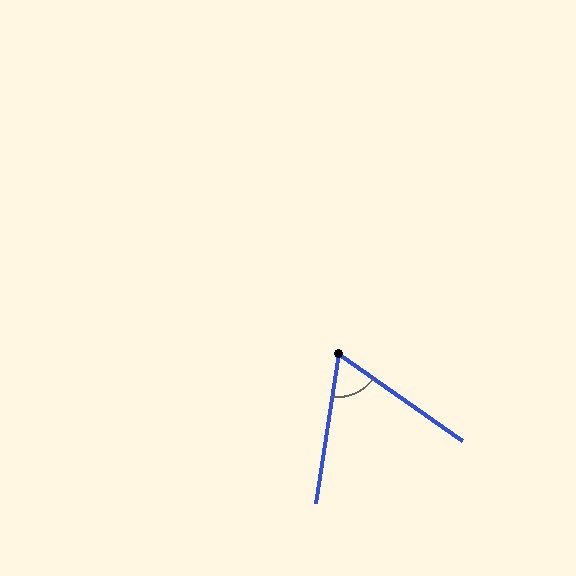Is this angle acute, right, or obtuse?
It is acute.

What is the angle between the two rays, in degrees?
Approximately 64 degrees.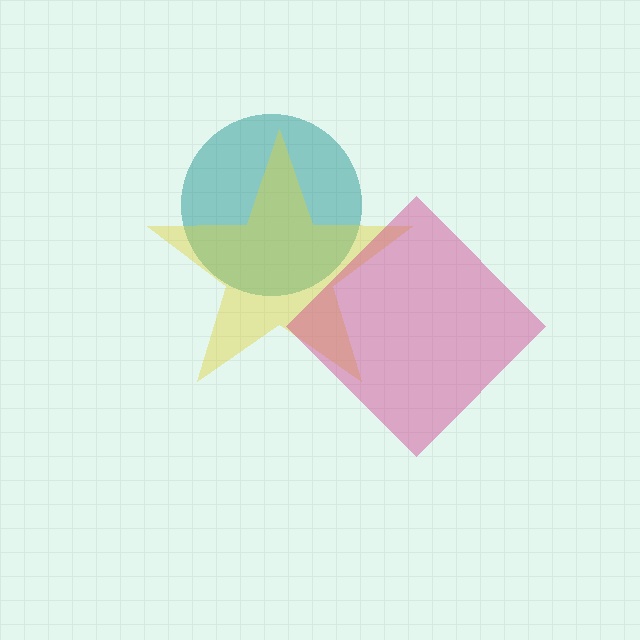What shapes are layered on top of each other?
The layered shapes are: a teal circle, a yellow star, a magenta diamond.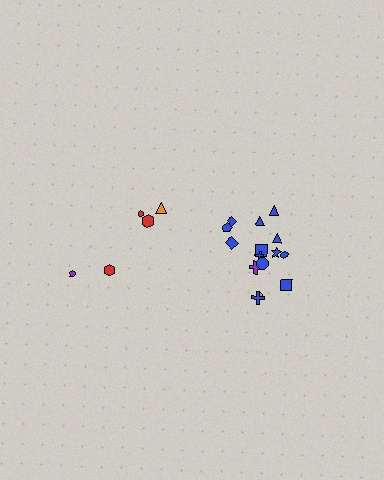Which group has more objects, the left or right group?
The right group.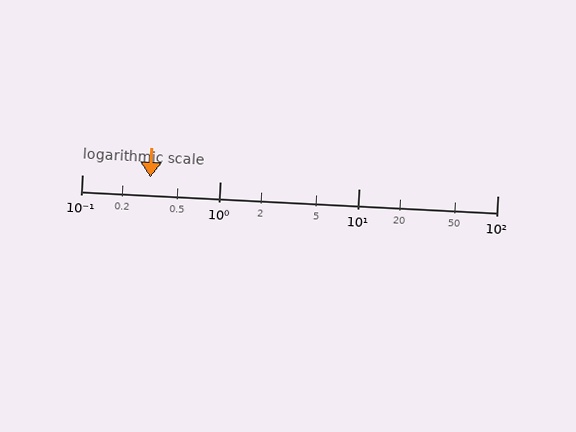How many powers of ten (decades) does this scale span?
The scale spans 3 decades, from 0.1 to 100.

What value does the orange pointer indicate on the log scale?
The pointer indicates approximately 0.31.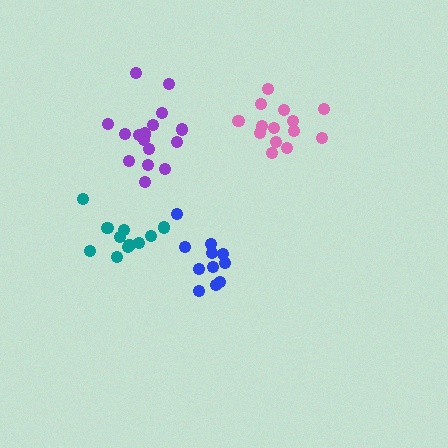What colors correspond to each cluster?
The clusters are colored: teal, pink, blue, purple.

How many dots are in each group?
Group 1: 11 dots, Group 2: 14 dots, Group 3: 11 dots, Group 4: 17 dots (53 total).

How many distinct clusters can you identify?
There are 4 distinct clusters.